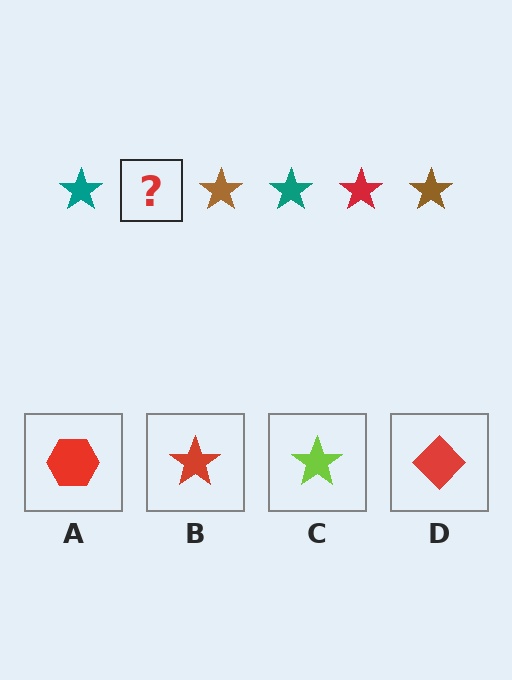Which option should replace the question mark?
Option B.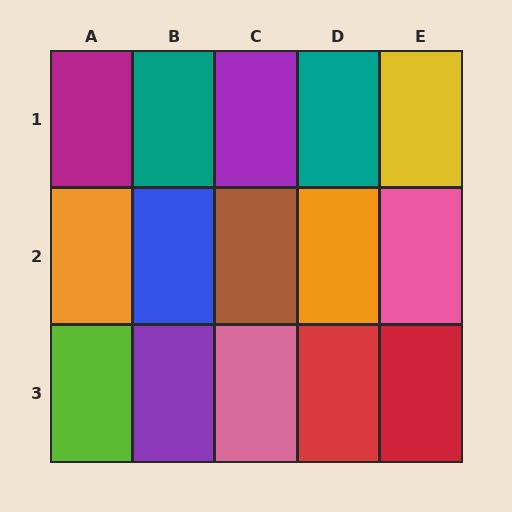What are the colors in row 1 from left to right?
Magenta, teal, purple, teal, yellow.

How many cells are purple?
2 cells are purple.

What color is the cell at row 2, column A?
Orange.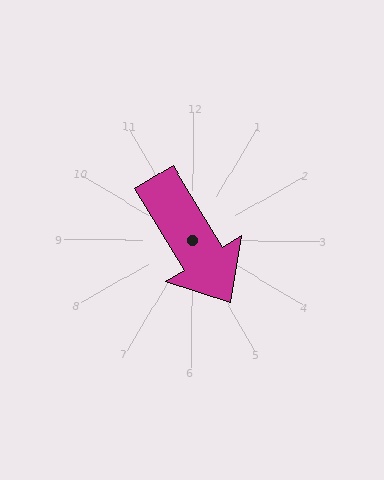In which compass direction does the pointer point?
Southeast.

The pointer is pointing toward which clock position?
Roughly 5 o'clock.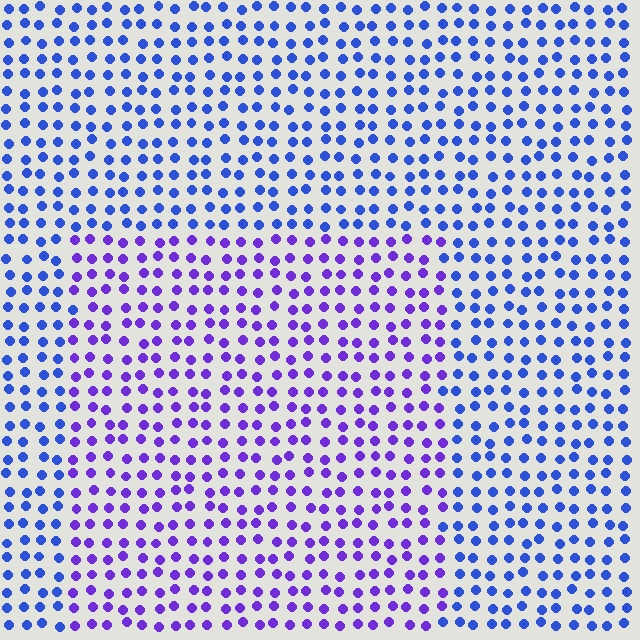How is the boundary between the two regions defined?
The boundary is defined purely by a slight shift in hue (about 37 degrees). Spacing, size, and orientation are identical on both sides.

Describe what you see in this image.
The image is filled with small blue elements in a uniform arrangement. A rectangle-shaped region is visible where the elements are tinted to a slightly different hue, forming a subtle color boundary.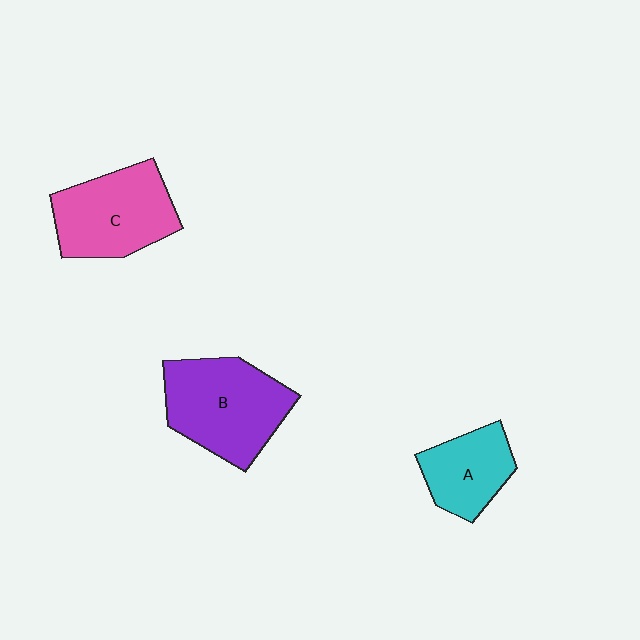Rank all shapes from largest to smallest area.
From largest to smallest: B (purple), C (pink), A (cyan).